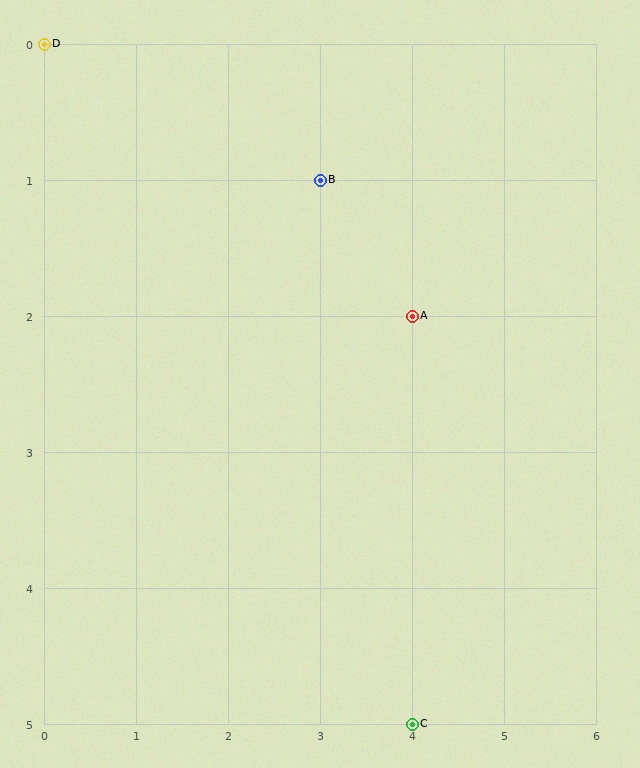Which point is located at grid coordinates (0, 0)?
Point D is at (0, 0).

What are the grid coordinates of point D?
Point D is at grid coordinates (0, 0).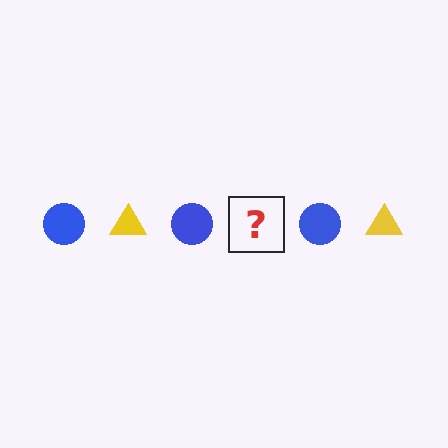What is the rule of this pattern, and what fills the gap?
The rule is that the pattern alternates between blue circle and yellow triangle. The gap should be filled with a yellow triangle.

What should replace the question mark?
The question mark should be replaced with a yellow triangle.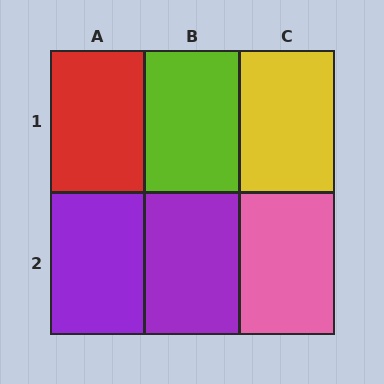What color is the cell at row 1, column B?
Lime.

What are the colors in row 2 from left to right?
Purple, purple, pink.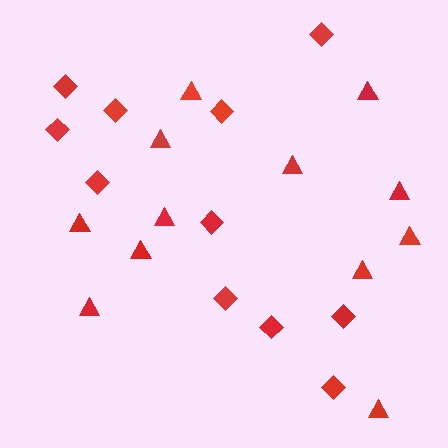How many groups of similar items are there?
There are 2 groups: one group of diamonds (11) and one group of triangles (12).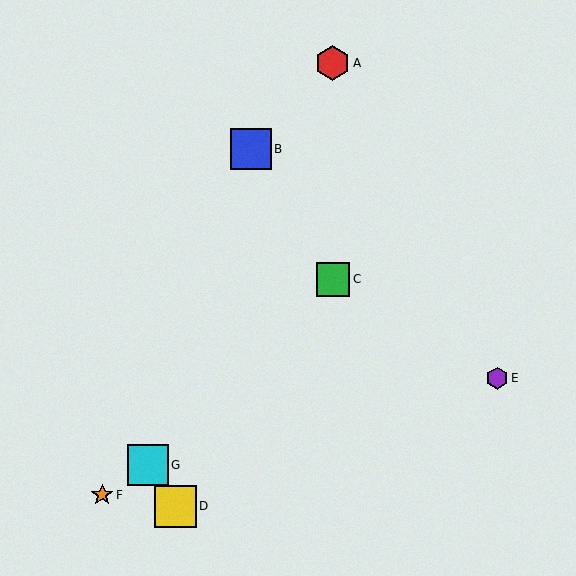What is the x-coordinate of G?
Object G is at x≈148.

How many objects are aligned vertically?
2 objects (A, C) are aligned vertically.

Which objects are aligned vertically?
Objects A, C are aligned vertically.